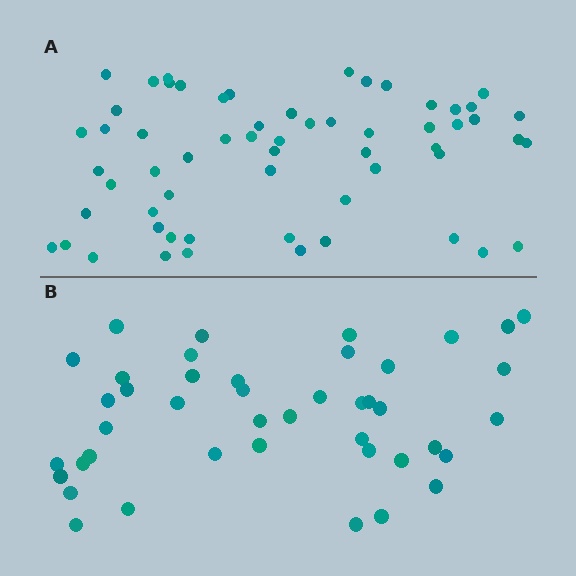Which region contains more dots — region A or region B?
Region A (the top region) has more dots.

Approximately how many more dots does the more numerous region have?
Region A has approximately 15 more dots than region B.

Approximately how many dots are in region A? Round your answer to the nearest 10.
About 60 dots.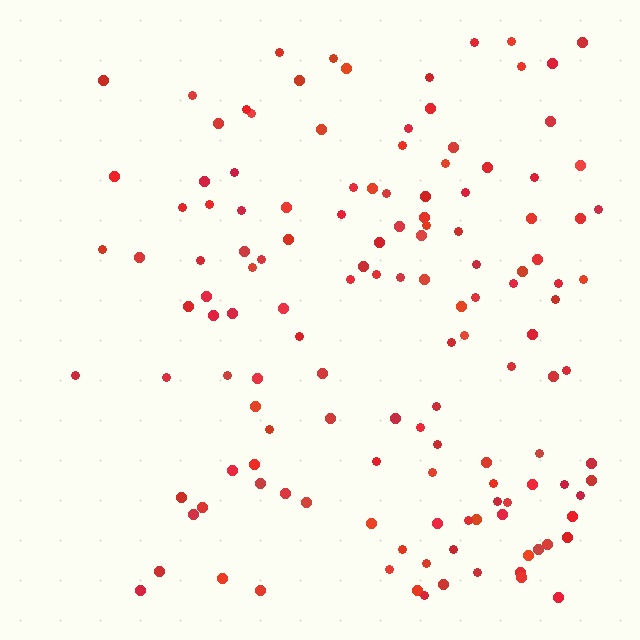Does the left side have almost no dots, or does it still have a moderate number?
Still a moderate number, just noticeably fewer than the right.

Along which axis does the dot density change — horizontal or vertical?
Horizontal.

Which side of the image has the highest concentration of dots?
The right.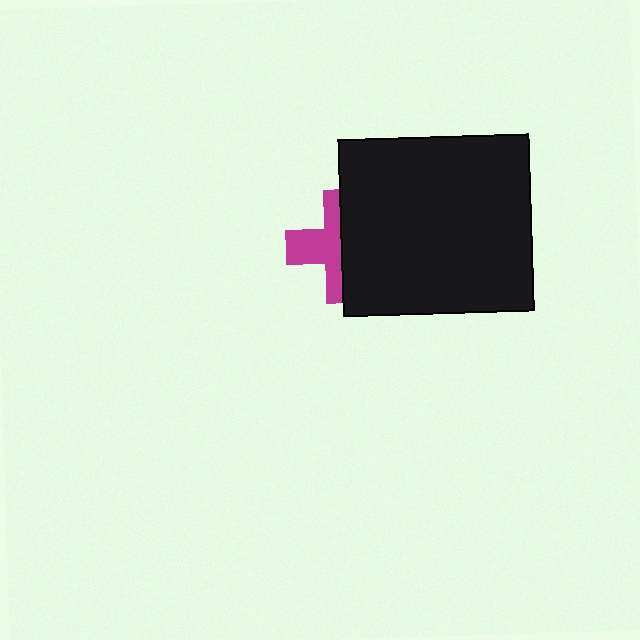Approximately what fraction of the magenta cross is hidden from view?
Roughly 52% of the magenta cross is hidden behind the black rectangle.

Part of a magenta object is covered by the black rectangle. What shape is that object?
It is a cross.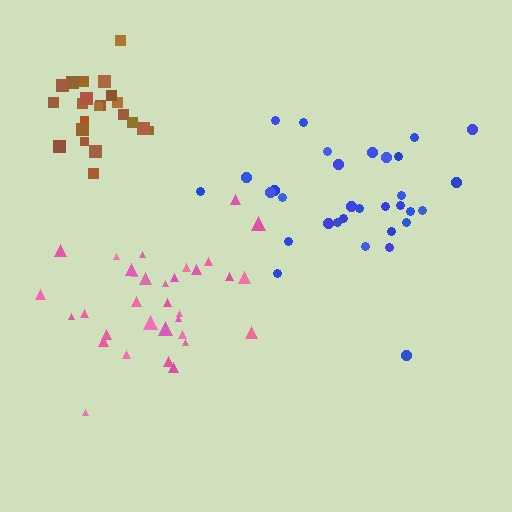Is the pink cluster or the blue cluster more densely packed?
Blue.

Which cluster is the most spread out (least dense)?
Pink.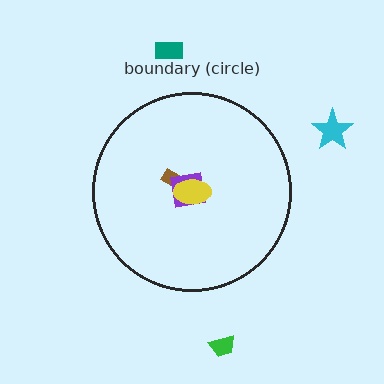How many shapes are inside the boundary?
3 inside, 3 outside.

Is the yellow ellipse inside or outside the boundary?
Inside.